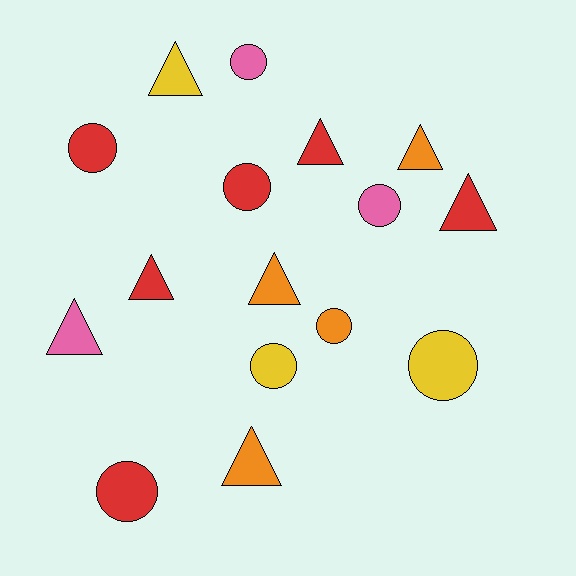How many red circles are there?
There are 3 red circles.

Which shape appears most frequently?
Circle, with 8 objects.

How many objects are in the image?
There are 16 objects.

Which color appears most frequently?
Red, with 6 objects.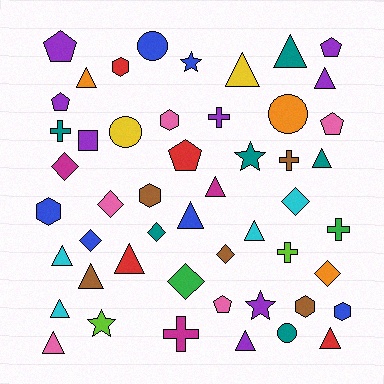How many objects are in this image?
There are 50 objects.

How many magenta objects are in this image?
There are 3 magenta objects.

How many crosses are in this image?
There are 6 crosses.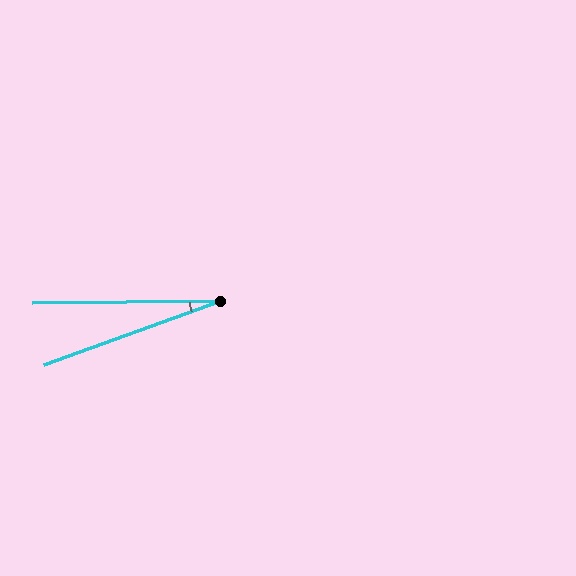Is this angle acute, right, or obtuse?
It is acute.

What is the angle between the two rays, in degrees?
Approximately 19 degrees.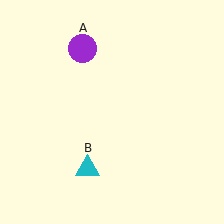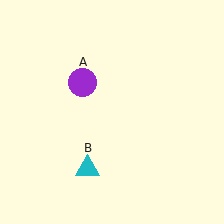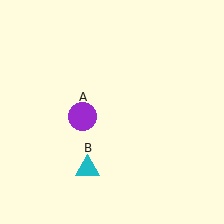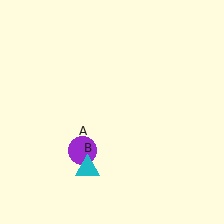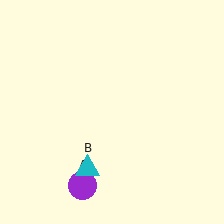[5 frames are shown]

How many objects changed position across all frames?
1 object changed position: purple circle (object A).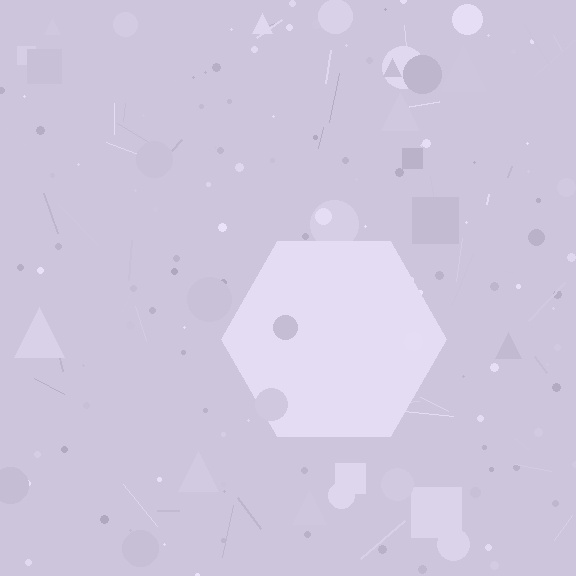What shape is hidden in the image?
A hexagon is hidden in the image.